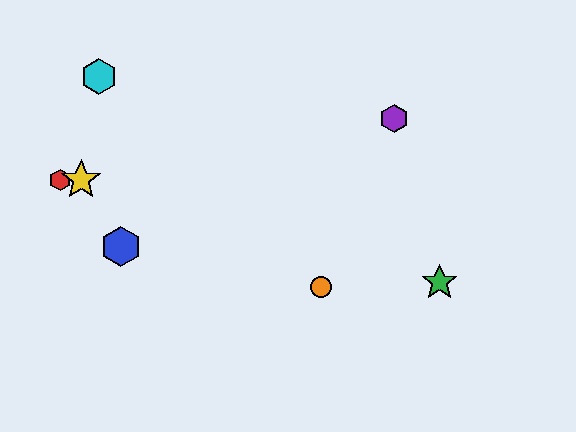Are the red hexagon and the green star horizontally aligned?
No, the red hexagon is at y≈180 and the green star is at y≈282.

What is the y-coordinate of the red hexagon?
The red hexagon is at y≈180.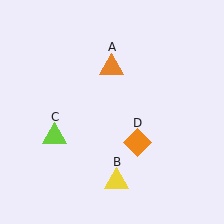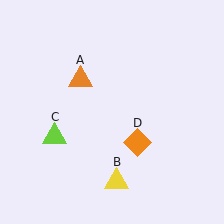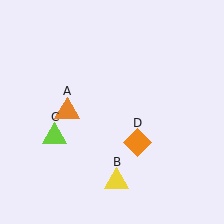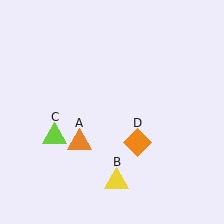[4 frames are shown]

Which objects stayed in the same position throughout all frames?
Yellow triangle (object B) and lime triangle (object C) and orange diamond (object D) remained stationary.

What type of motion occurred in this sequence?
The orange triangle (object A) rotated counterclockwise around the center of the scene.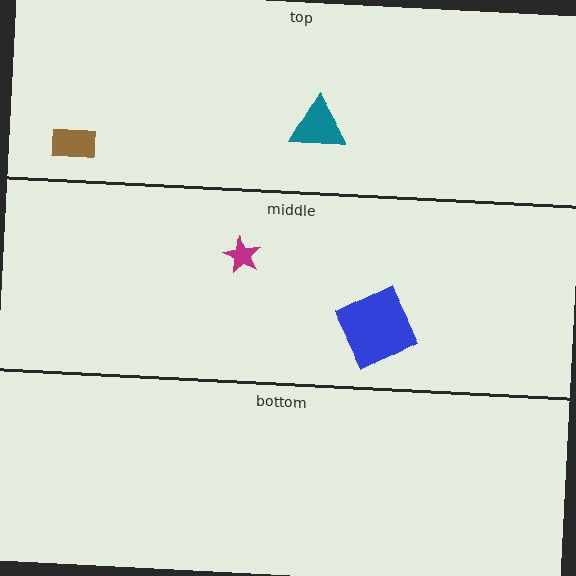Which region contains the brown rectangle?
The top region.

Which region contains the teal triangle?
The top region.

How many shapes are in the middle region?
2.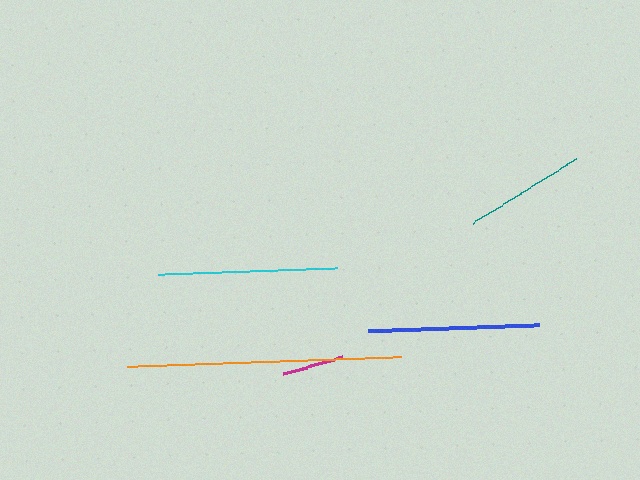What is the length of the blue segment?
The blue segment is approximately 172 pixels long.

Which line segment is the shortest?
The magenta line is the shortest at approximately 62 pixels.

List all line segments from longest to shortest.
From longest to shortest: orange, cyan, blue, teal, magenta.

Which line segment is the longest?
The orange line is the longest at approximately 274 pixels.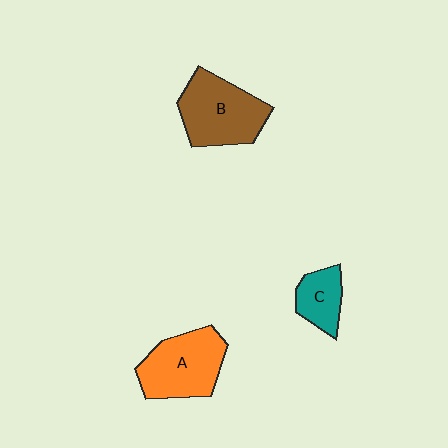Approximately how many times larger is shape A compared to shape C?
Approximately 2.0 times.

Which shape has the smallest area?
Shape C (teal).